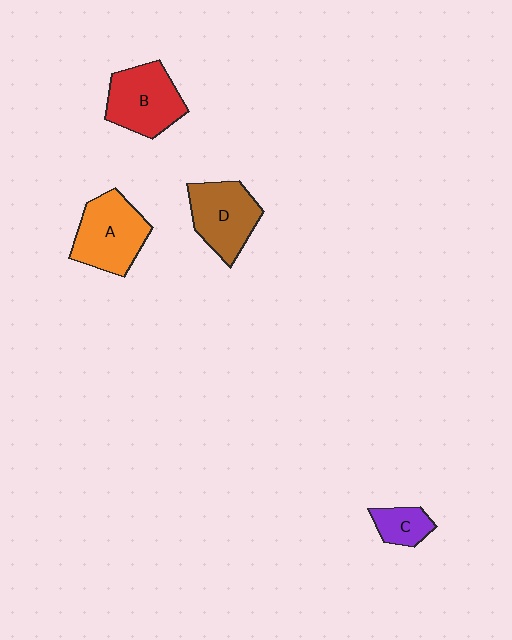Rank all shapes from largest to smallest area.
From largest to smallest: A (orange), B (red), D (brown), C (purple).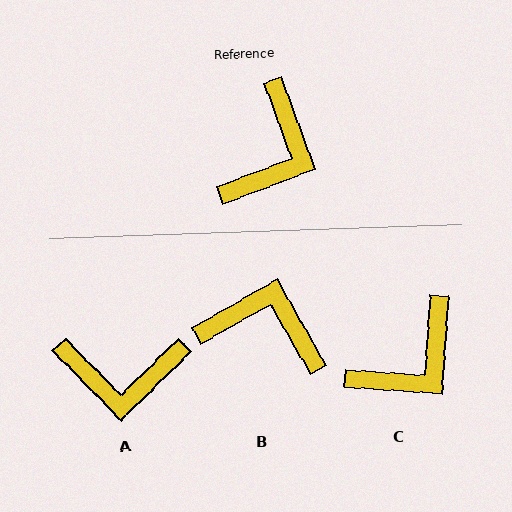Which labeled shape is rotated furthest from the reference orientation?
B, about 99 degrees away.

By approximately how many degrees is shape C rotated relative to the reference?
Approximately 25 degrees clockwise.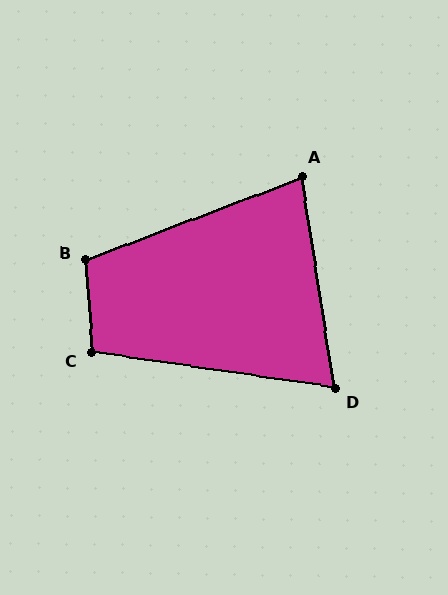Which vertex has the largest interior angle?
B, at approximately 107 degrees.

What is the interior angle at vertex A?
Approximately 78 degrees (acute).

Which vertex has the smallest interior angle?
D, at approximately 73 degrees.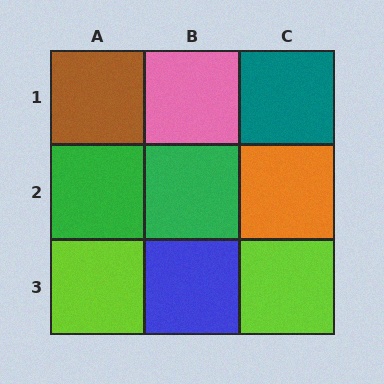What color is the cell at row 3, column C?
Lime.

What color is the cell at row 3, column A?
Lime.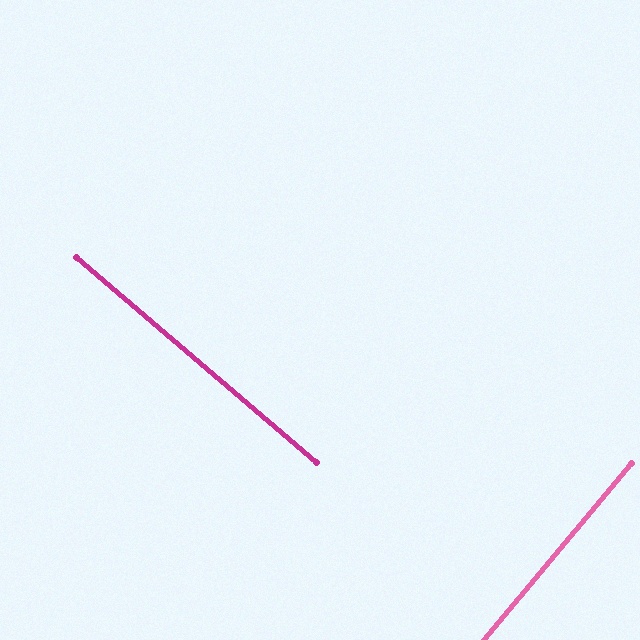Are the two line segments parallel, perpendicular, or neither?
Perpendicular — they meet at approximately 89°.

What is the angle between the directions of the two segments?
Approximately 89 degrees.